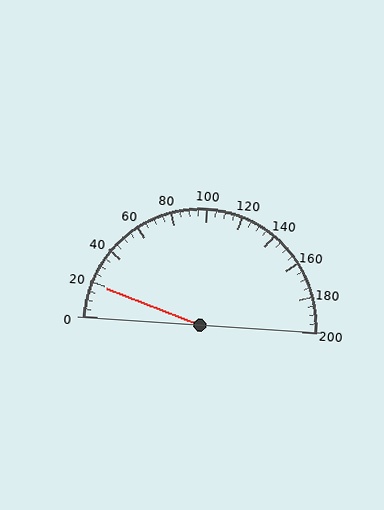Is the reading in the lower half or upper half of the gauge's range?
The reading is in the lower half of the range (0 to 200).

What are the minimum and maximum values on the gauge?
The gauge ranges from 0 to 200.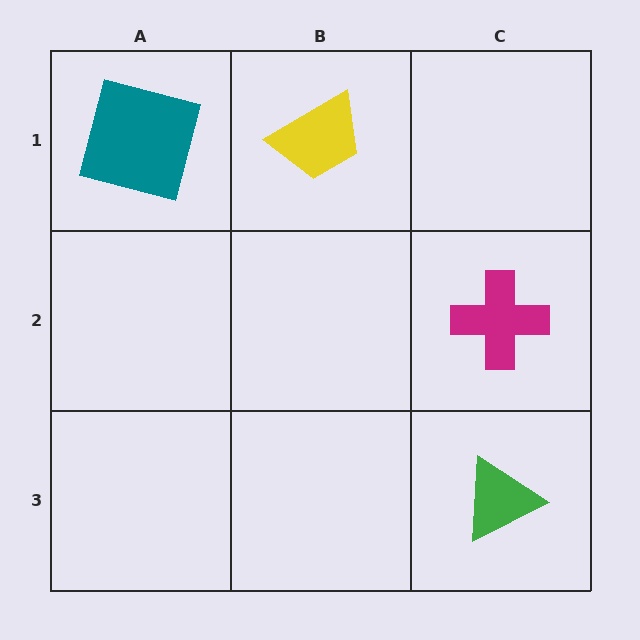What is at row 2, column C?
A magenta cross.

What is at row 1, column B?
A yellow trapezoid.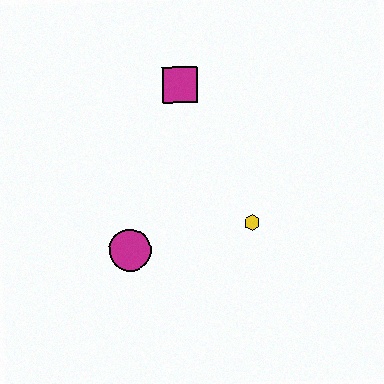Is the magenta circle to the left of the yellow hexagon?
Yes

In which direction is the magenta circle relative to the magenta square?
The magenta circle is below the magenta square.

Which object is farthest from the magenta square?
The magenta circle is farthest from the magenta square.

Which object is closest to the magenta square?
The yellow hexagon is closest to the magenta square.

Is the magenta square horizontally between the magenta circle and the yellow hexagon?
Yes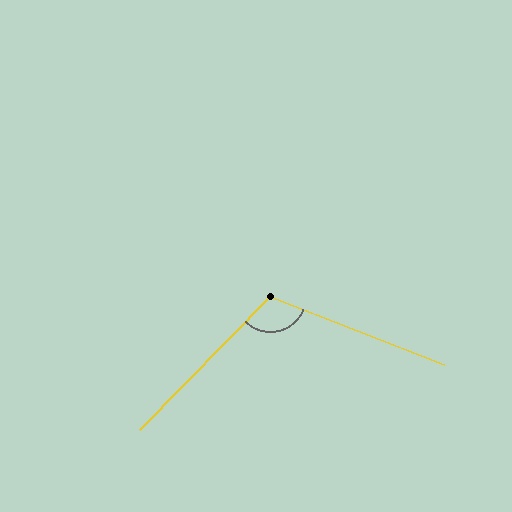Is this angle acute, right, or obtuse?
It is obtuse.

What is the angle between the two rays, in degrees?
Approximately 113 degrees.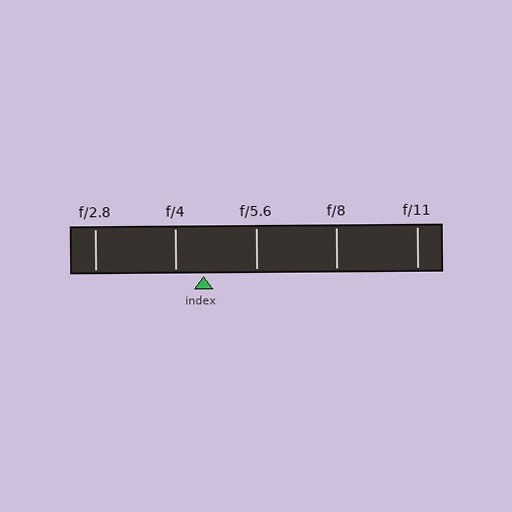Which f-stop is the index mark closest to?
The index mark is closest to f/4.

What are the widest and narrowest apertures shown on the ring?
The widest aperture shown is f/2.8 and the narrowest is f/11.